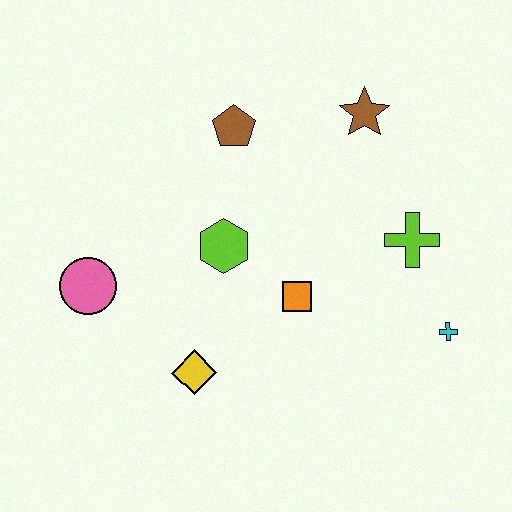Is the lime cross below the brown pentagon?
Yes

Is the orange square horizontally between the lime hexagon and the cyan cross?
Yes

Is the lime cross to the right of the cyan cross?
No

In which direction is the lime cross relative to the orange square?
The lime cross is to the right of the orange square.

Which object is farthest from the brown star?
The pink circle is farthest from the brown star.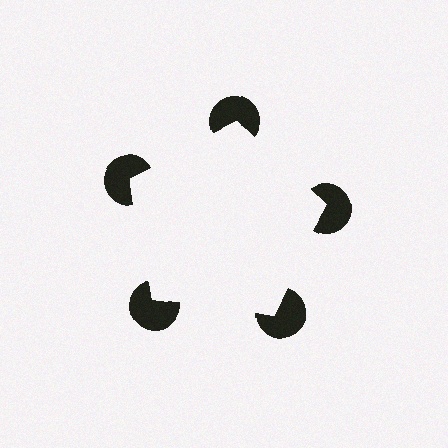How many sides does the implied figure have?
5 sides.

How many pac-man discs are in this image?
There are 5 — one at each vertex of the illusory pentagon.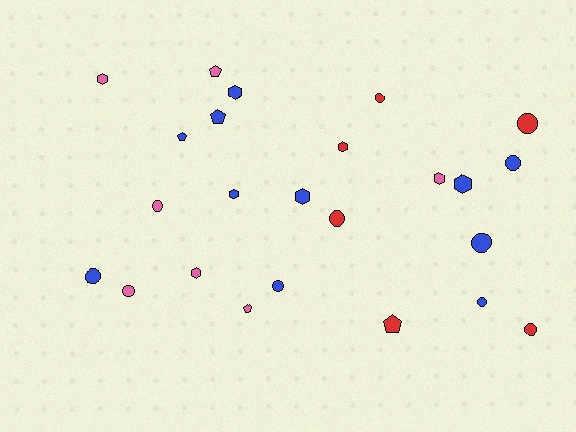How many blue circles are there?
There are 5 blue circles.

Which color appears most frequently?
Blue, with 11 objects.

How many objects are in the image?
There are 24 objects.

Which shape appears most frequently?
Circle, with 11 objects.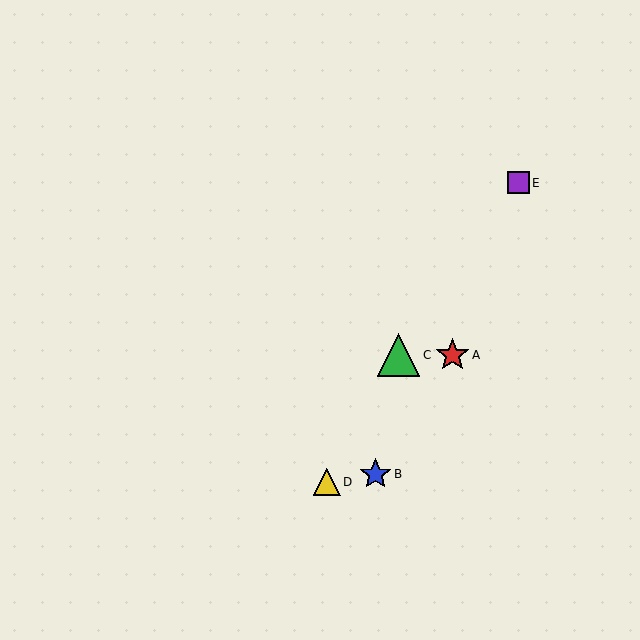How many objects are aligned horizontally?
2 objects (A, C) are aligned horizontally.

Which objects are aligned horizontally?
Objects A, C are aligned horizontally.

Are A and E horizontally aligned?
No, A is at y≈355 and E is at y≈183.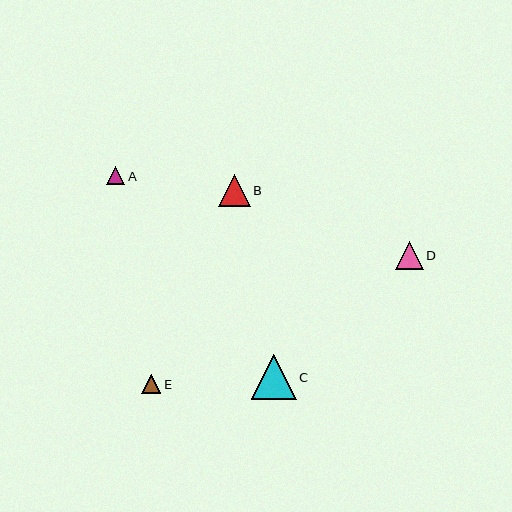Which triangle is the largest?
Triangle C is the largest with a size of approximately 45 pixels.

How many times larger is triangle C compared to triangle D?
Triangle C is approximately 1.6 times the size of triangle D.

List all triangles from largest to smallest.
From largest to smallest: C, B, D, E, A.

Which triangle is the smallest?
Triangle A is the smallest with a size of approximately 18 pixels.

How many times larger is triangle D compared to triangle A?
Triangle D is approximately 1.5 times the size of triangle A.